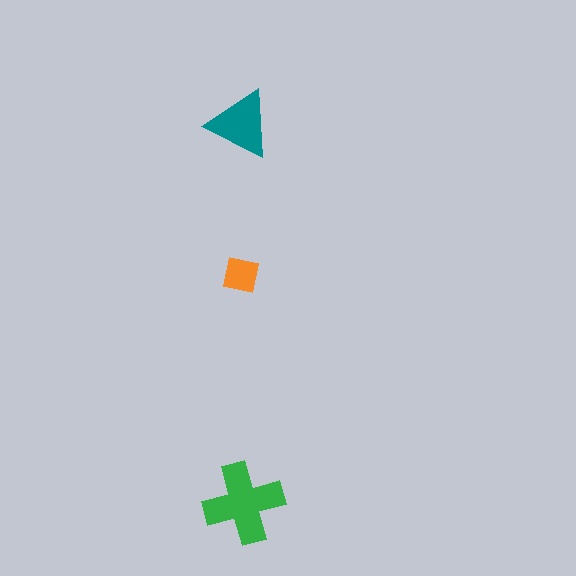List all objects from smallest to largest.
The orange square, the teal triangle, the green cross.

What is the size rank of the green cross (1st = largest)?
1st.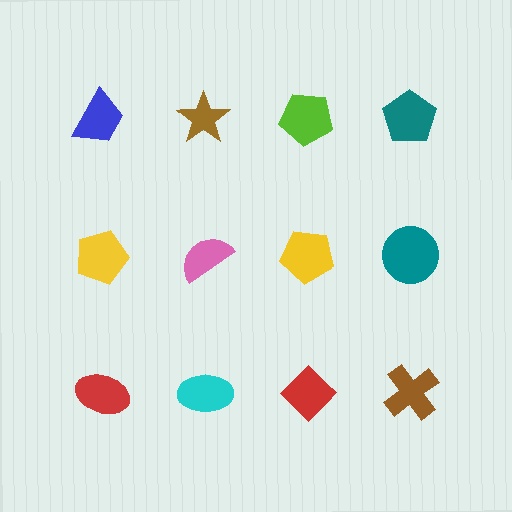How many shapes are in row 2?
4 shapes.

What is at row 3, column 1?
A red ellipse.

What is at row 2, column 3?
A yellow pentagon.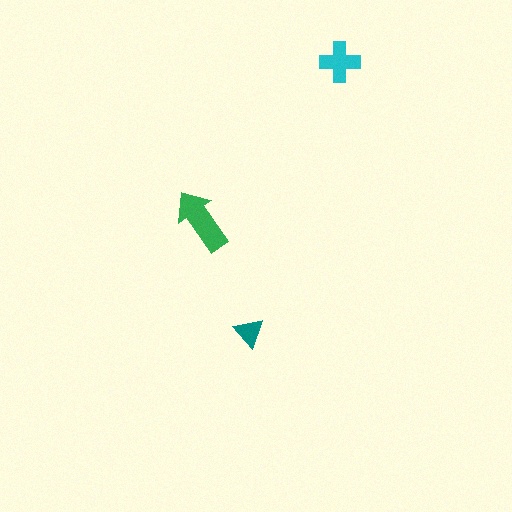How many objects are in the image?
There are 3 objects in the image.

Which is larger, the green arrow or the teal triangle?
The green arrow.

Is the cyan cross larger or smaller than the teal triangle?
Larger.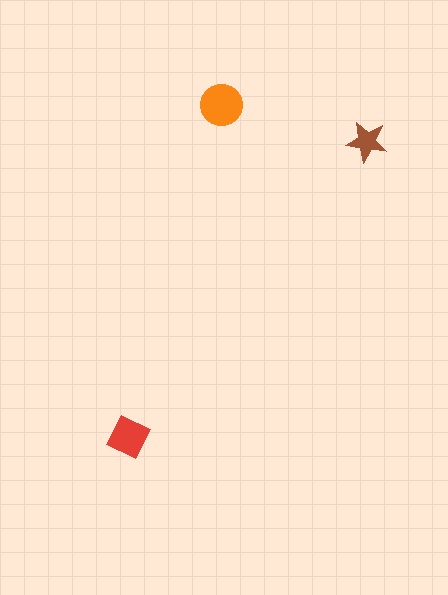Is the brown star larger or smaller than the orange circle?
Smaller.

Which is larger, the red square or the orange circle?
The orange circle.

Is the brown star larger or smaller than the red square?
Smaller.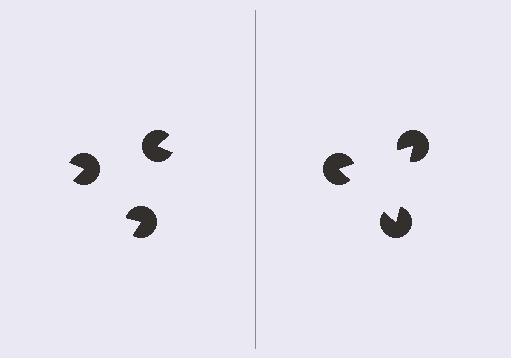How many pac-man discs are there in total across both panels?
6 — 3 on each side.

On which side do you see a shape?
An illusory triangle appears on the right side. On the left side the wedge cuts are rotated, so no coherent shape forms.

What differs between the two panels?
The pac-man discs are positioned identically on both sides; only the wedge orientations differ. On the right they align to a triangle; on the left they are misaligned.